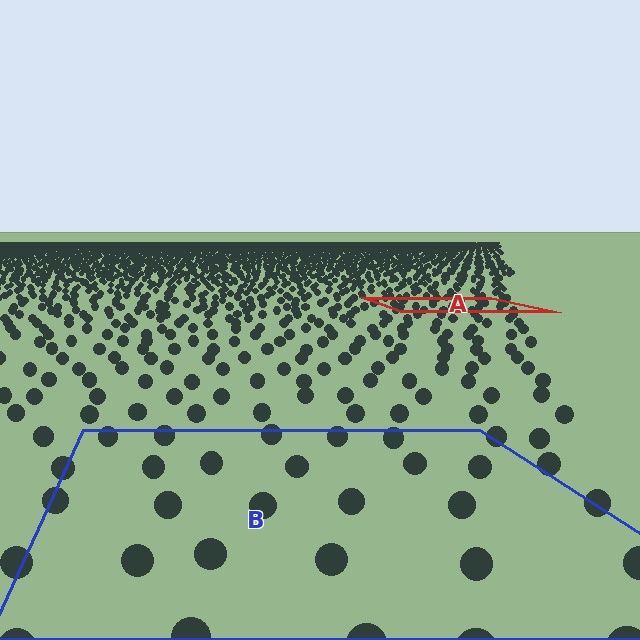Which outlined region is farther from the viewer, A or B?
Region A is farther from the viewer — the texture elements inside it appear smaller and more densely packed.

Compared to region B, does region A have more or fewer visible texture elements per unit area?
Region A has more texture elements per unit area — they are packed more densely because it is farther away.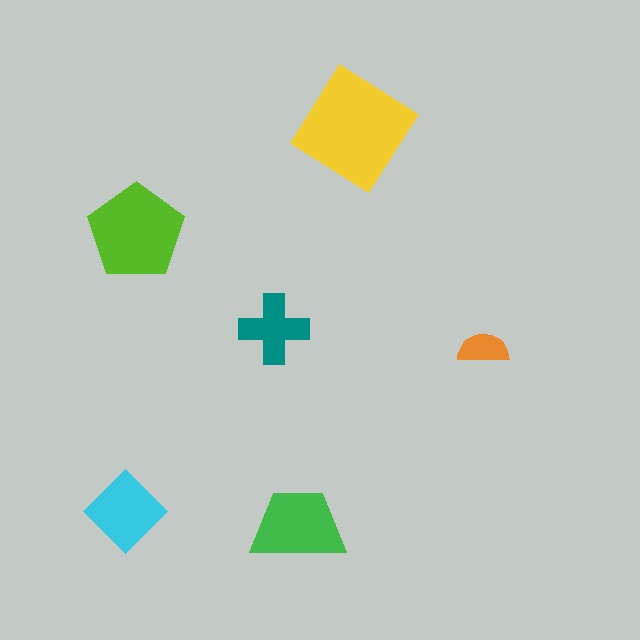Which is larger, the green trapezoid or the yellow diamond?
The yellow diamond.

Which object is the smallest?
The orange semicircle.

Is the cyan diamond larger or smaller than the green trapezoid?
Smaller.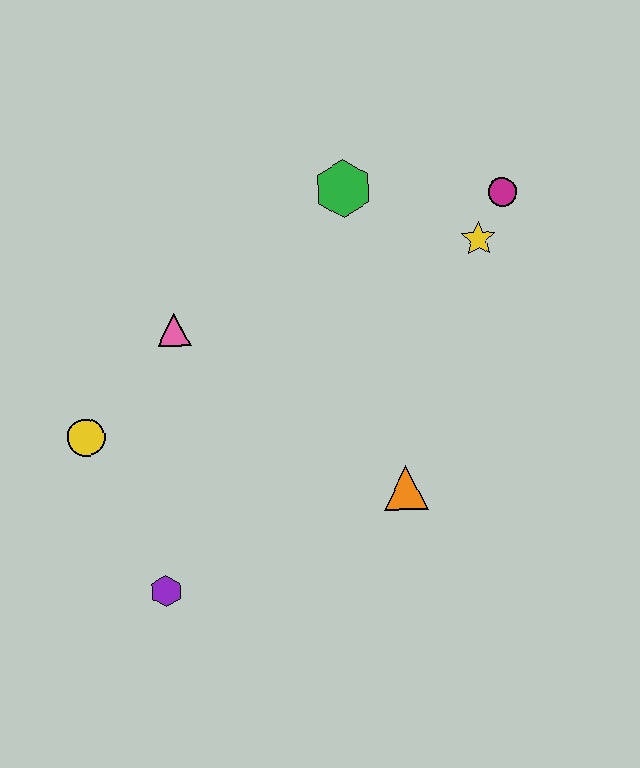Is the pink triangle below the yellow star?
Yes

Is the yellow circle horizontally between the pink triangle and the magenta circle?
No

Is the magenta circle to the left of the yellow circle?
No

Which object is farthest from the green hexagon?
The purple hexagon is farthest from the green hexagon.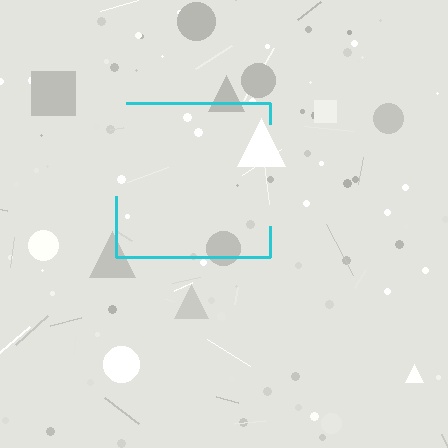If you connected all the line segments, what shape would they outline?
They would outline a square.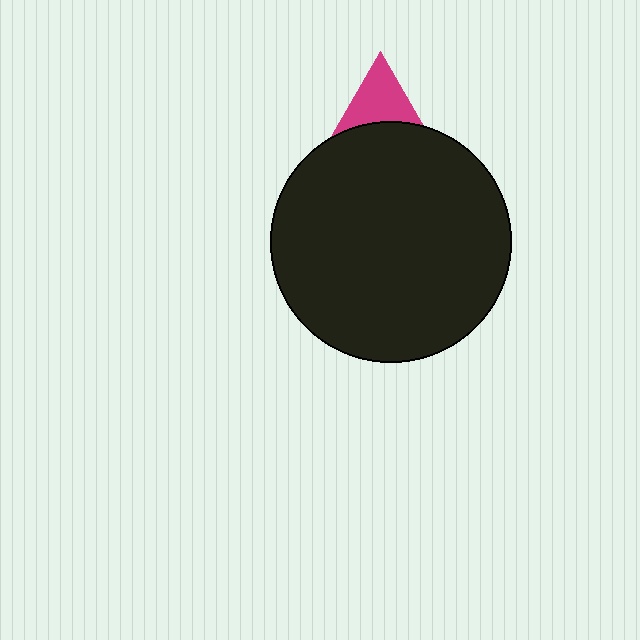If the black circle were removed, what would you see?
You would see the complete magenta triangle.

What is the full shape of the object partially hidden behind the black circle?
The partially hidden object is a magenta triangle.